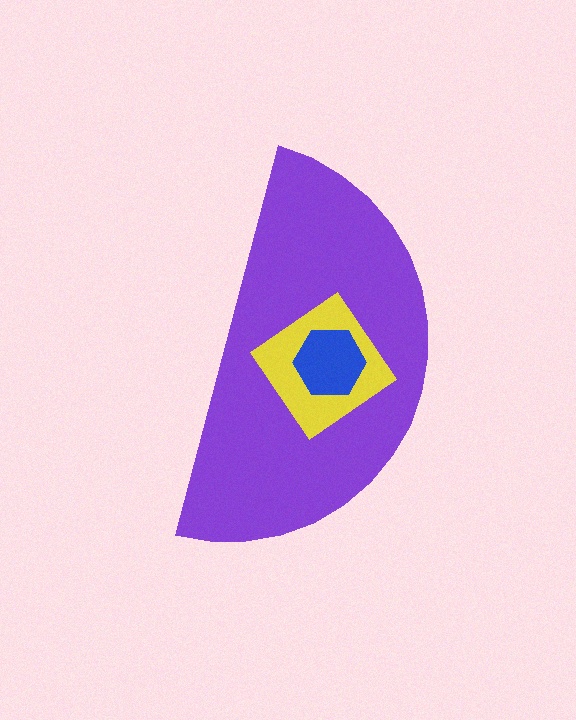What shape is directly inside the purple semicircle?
The yellow diamond.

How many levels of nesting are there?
3.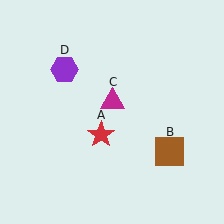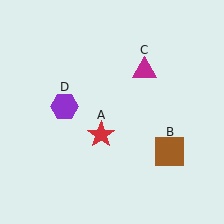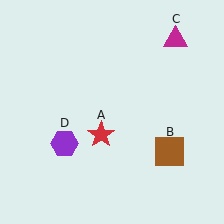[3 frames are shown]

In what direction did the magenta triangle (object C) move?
The magenta triangle (object C) moved up and to the right.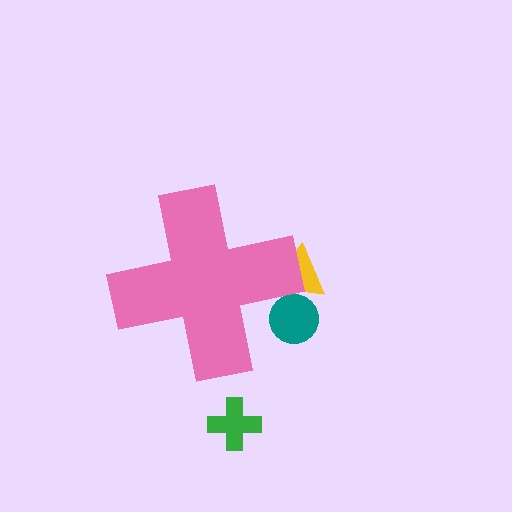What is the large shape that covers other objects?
A pink cross.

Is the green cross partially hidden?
No, the green cross is fully visible.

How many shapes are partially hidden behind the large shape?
2 shapes are partially hidden.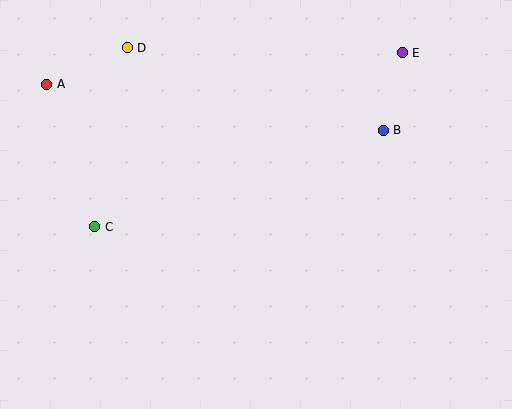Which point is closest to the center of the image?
Point B at (383, 130) is closest to the center.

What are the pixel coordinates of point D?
Point D is at (127, 48).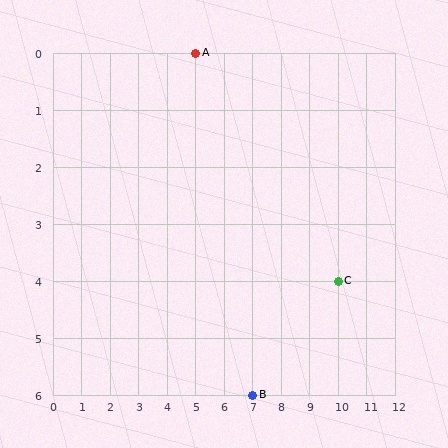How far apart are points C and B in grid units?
Points C and B are 3 columns and 2 rows apart (about 3.6 grid units diagonally).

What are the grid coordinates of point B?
Point B is at grid coordinates (7, 6).